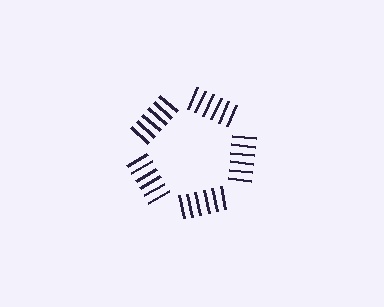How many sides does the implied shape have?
5 sides — the line-ends trace a pentagon.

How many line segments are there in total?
30 — 6 along each of the 5 edges.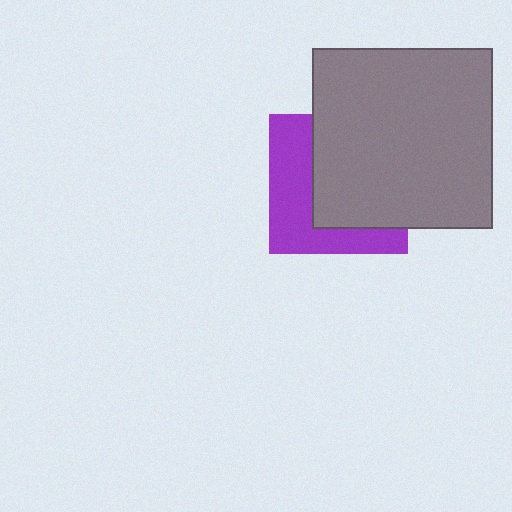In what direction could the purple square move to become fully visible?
The purple square could move left. That would shift it out from behind the gray square entirely.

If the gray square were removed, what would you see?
You would see the complete purple square.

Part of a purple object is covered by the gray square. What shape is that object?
It is a square.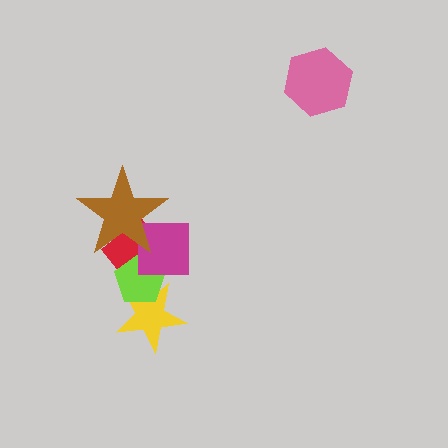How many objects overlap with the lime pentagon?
3 objects overlap with the lime pentagon.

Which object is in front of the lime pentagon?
The magenta square is in front of the lime pentagon.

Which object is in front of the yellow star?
The lime pentagon is in front of the yellow star.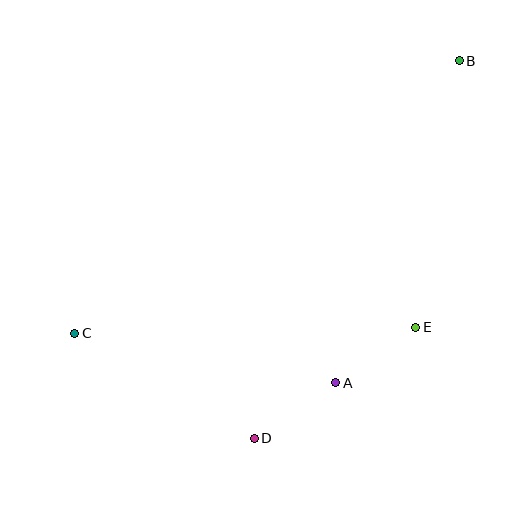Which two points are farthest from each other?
Points B and C are farthest from each other.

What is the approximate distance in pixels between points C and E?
The distance between C and E is approximately 341 pixels.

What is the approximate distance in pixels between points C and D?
The distance between C and D is approximately 208 pixels.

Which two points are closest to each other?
Points A and E are closest to each other.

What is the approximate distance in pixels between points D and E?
The distance between D and E is approximately 196 pixels.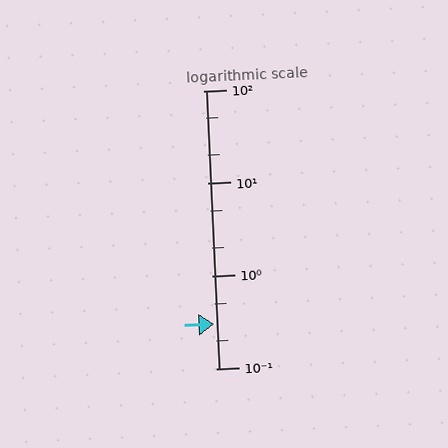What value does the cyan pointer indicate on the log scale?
The pointer indicates approximately 0.3.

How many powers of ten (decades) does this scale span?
The scale spans 3 decades, from 0.1 to 100.